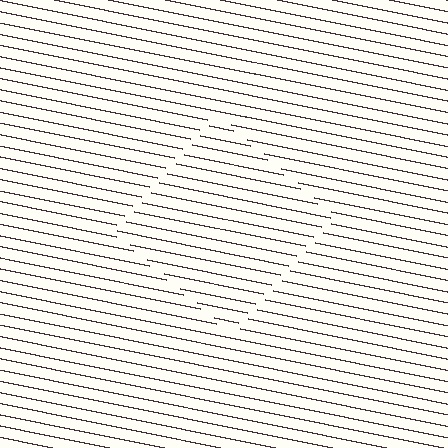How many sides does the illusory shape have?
4 sides — the line-ends trace a square.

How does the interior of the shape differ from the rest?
The interior of the shape contains the same grating, shifted by half a period — the contour is defined by the phase discontinuity where line-ends from the inner and outer gratings abut.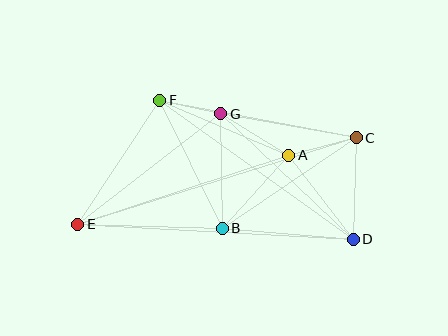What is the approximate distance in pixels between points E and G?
The distance between E and G is approximately 181 pixels.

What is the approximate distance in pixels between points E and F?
The distance between E and F is approximately 149 pixels.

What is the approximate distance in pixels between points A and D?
The distance between A and D is approximately 106 pixels.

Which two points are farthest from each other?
Points C and E are farthest from each other.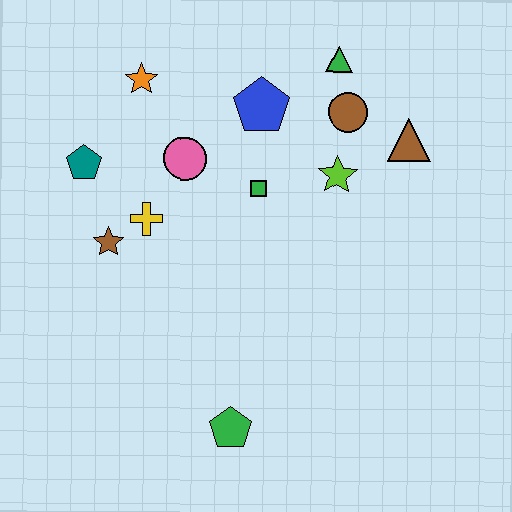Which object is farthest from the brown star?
The brown triangle is farthest from the brown star.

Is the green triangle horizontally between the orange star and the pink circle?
No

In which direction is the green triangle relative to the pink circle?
The green triangle is to the right of the pink circle.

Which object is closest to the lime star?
The brown circle is closest to the lime star.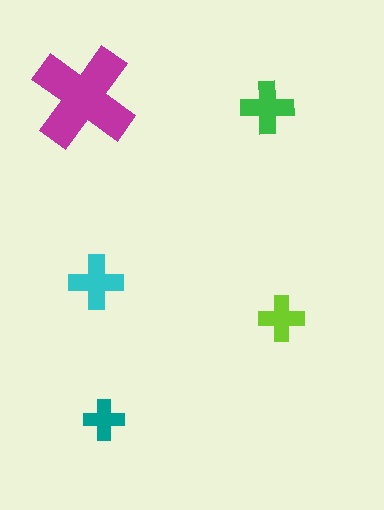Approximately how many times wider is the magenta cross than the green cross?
About 2 times wider.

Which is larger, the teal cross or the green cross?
The green one.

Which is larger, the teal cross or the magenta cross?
The magenta one.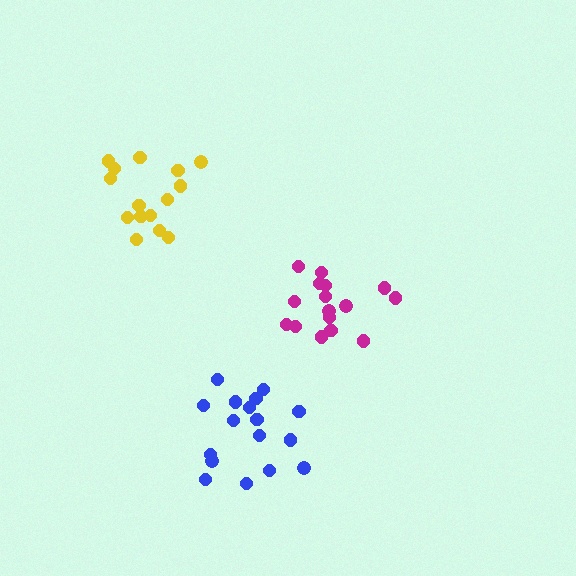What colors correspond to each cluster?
The clusters are colored: magenta, blue, yellow.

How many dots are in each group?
Group 1: 16 dots, Group 2: 17 dots, Group 3: 15 dots (48 total).